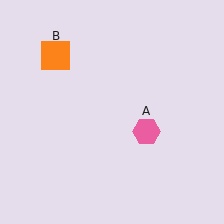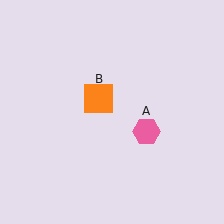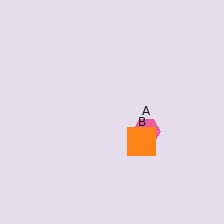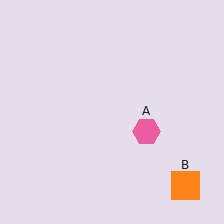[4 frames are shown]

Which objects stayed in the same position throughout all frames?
Pink hexagon (object A) remained stationary.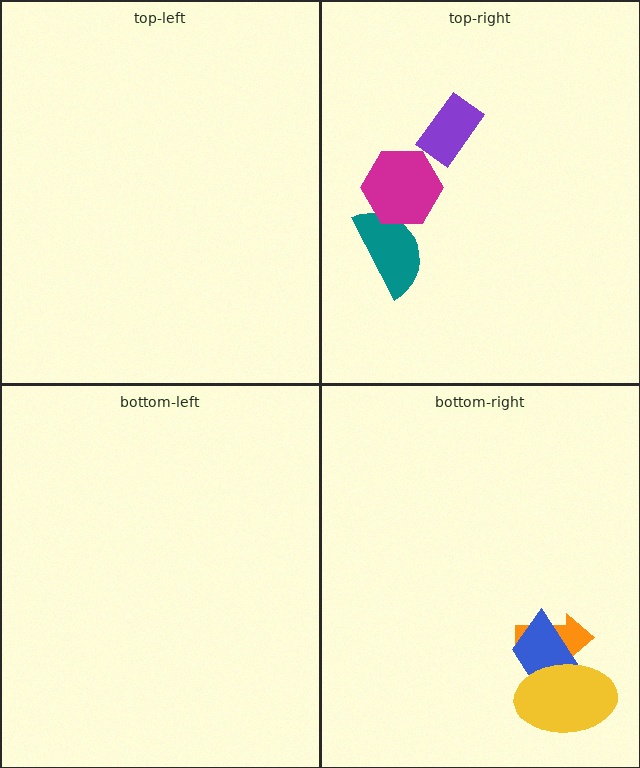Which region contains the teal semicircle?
The top-right region.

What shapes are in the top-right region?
The teal semicircle, the magenta hexagon, the purple rectangle.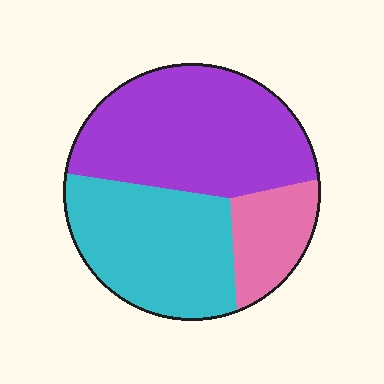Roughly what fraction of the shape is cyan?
Cyan covers around 35% of the shape.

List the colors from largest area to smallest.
From largest to smallest: purple, cyan, pink.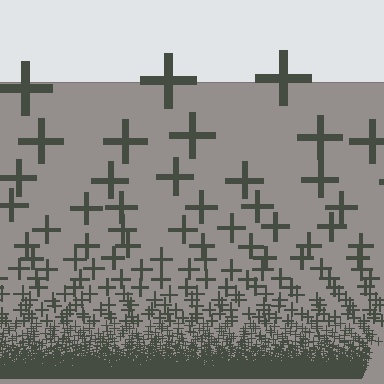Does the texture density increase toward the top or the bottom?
Density increases toward the bottom.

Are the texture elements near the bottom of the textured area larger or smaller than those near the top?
Smaller. The gradient is inverted — elements near the bottom are smaller and denser.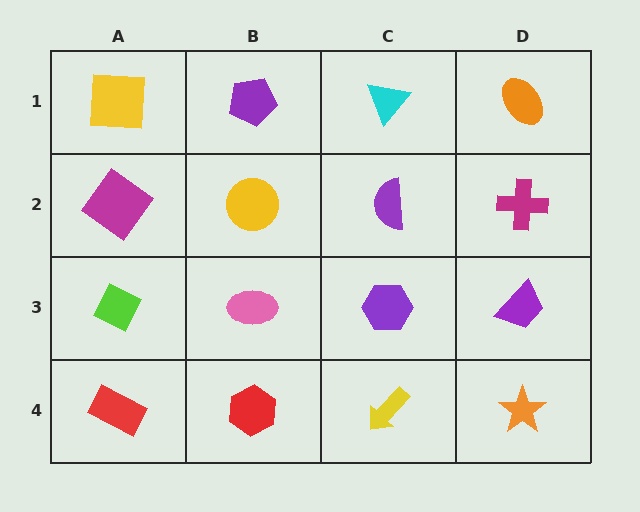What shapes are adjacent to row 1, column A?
A magenta diamond (row 2, column A), a purple pentagon (row 1, column B).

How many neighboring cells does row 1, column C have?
3.